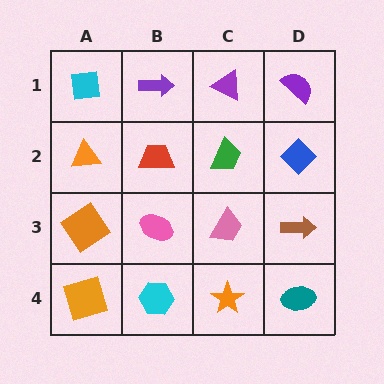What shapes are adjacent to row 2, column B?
A purple arrow (row 1, column B), a pink ellipse (row 3, column B), an orange triangle (row 2, column A), a green trapezoid (row 2, column C).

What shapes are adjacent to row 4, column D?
A brown arrow (row 3, column D), an orange star (row 4, column C).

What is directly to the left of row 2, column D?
A green trapezoid.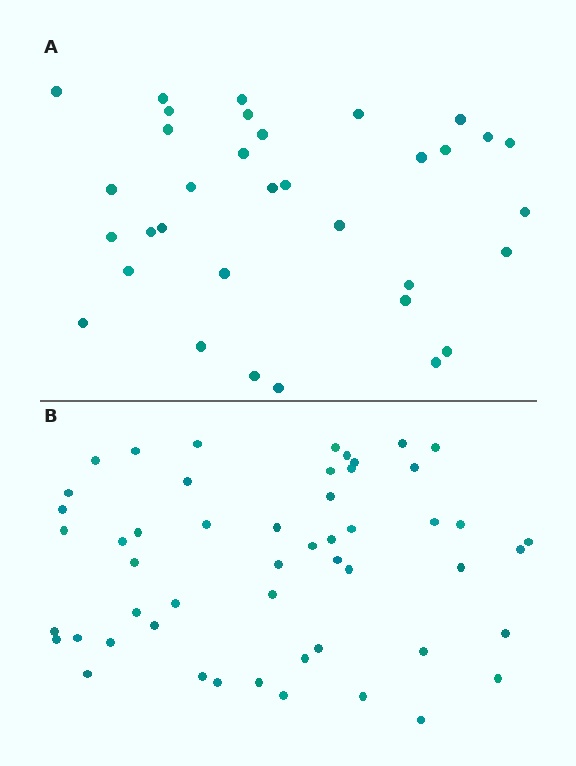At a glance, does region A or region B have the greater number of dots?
Region B (the bottom region) has more dots.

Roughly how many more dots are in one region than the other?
Region B has approximately 20 more dots than region A.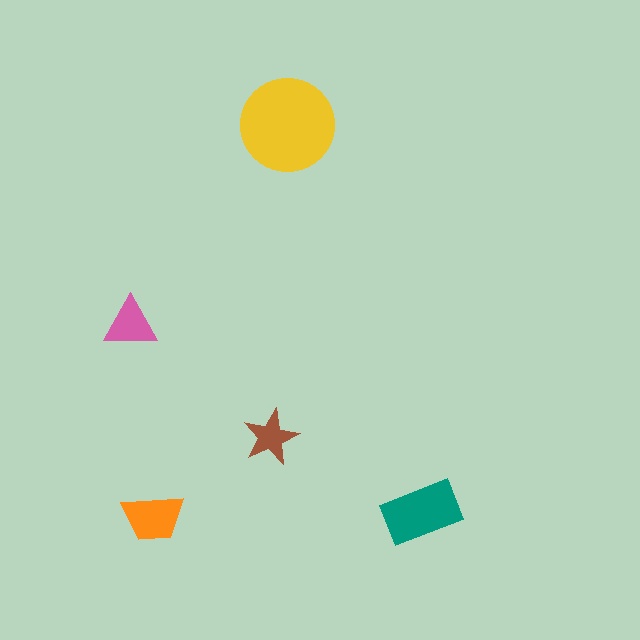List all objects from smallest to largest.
The brown star, the pink triangle, the orange trapezoid, the teal rectangle, the yellow circle.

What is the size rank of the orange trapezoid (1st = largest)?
3rd.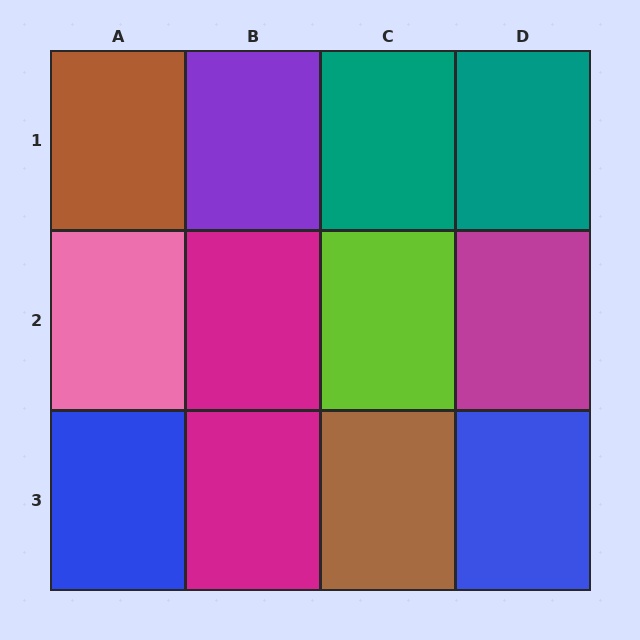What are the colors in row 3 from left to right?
Blue, magenta, brown, blue.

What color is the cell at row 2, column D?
Magenta.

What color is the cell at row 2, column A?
Pink.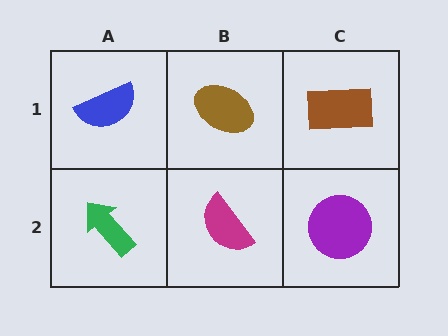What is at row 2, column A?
A green arrow.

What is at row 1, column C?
A brown rectangle.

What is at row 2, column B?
A magenta semicircle.